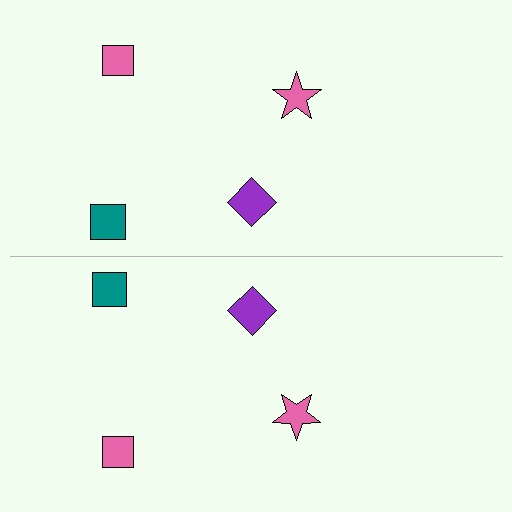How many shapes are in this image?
There are 8 shapes in this image.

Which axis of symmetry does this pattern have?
The pattern has a horizontal axis of symmetry running through the center of the image.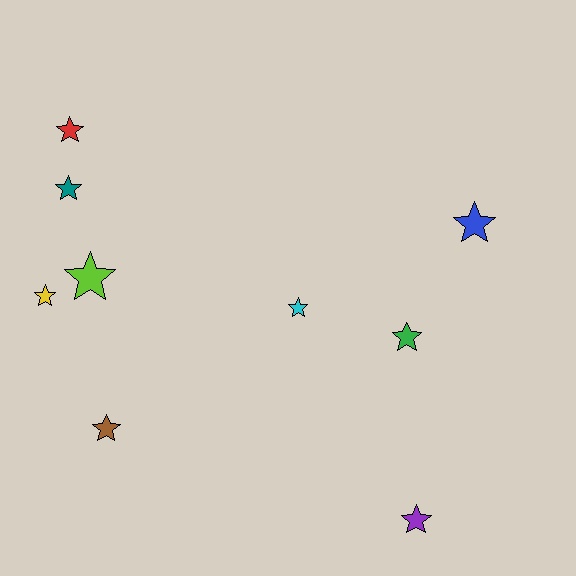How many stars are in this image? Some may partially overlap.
There are 9 stars.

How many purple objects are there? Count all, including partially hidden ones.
There is 1 purple object.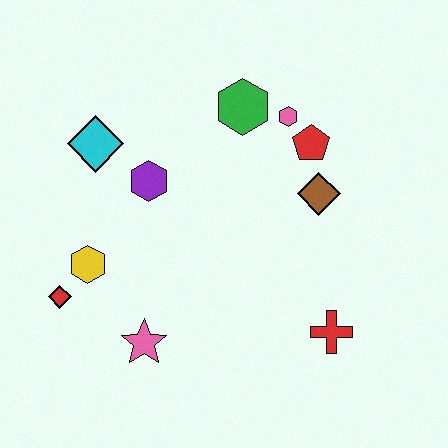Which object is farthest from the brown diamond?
The red diamond is farthest from the brown diamond.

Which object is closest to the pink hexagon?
The red pentagon is closest to the pink hexagon.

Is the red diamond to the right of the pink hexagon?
No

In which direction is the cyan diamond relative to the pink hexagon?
The cyan diamond is to the left of the pink hexagon.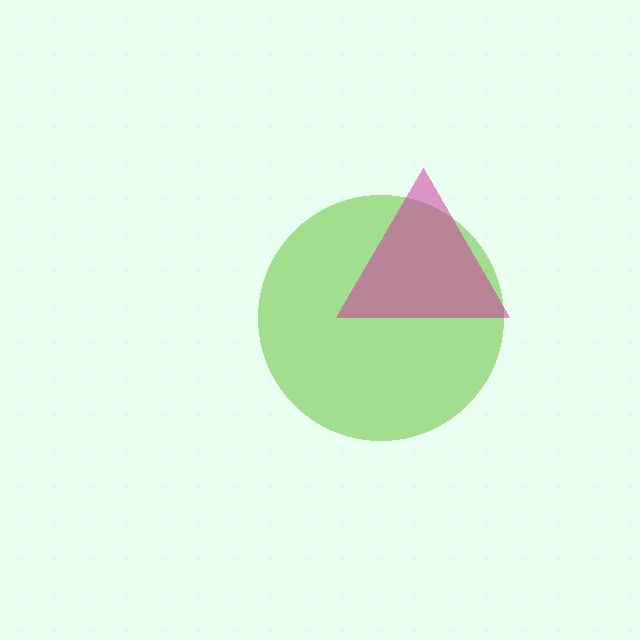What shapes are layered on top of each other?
The layered shapes are: a lime circle, a magenta triangle.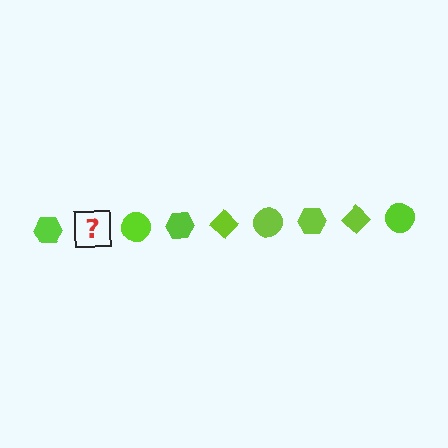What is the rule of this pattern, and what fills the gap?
The rule is that the pattern cycles through hexagon, diamond, circle shapes in lime. The gap should be filled with a lime diamond.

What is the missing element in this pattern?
The missing element is a lime diamond.